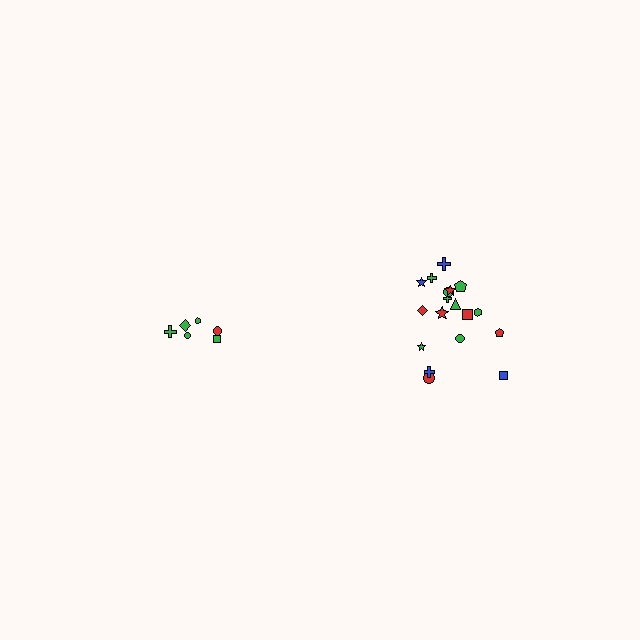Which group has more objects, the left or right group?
The right group.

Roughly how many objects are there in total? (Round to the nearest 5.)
Roughly 25 objects in total.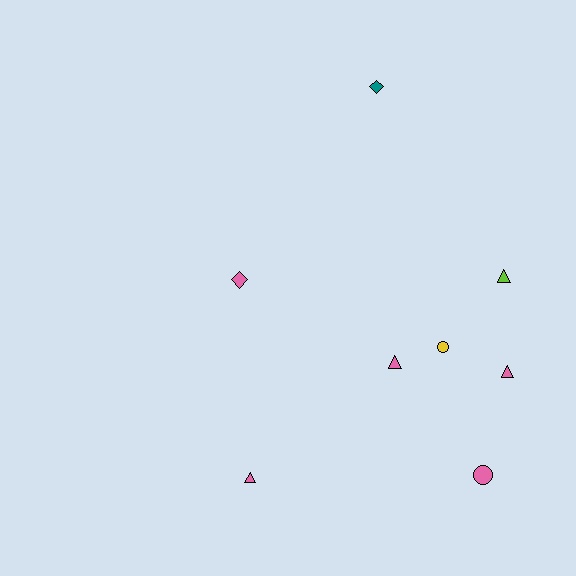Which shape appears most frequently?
Triangle, with 4 objects.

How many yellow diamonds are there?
There are no yellow diamonds.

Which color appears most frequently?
Pink, with 5 objects.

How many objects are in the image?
There are 8 objects.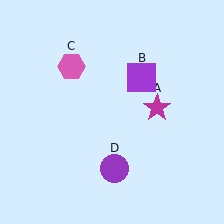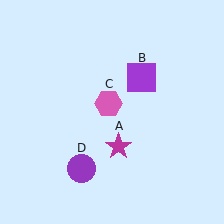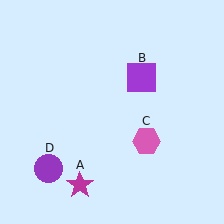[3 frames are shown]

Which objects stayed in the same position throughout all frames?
Purple square (object B) remained stationary.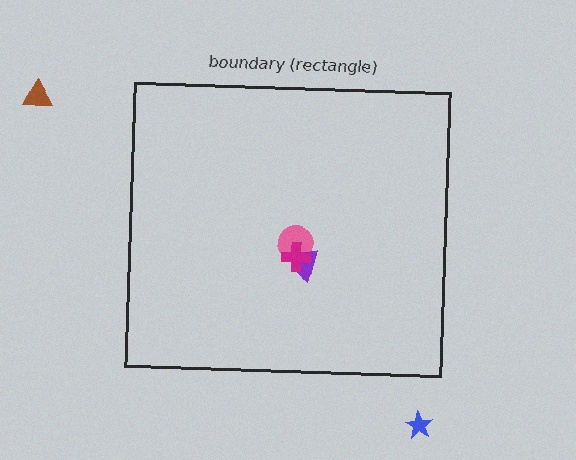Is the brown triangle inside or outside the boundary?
Outside.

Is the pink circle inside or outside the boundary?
Inside.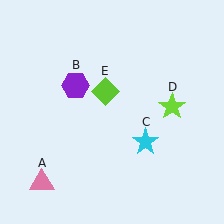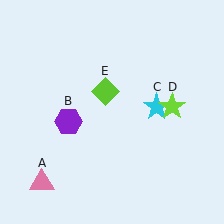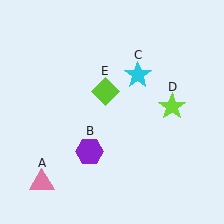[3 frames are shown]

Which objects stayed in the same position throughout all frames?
Pink triangle (object A) and lime star (object D) and lime diamond (object E) remained stationary.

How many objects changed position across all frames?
2 objects changed position: purple hexagon (object B), cyan star (object C).